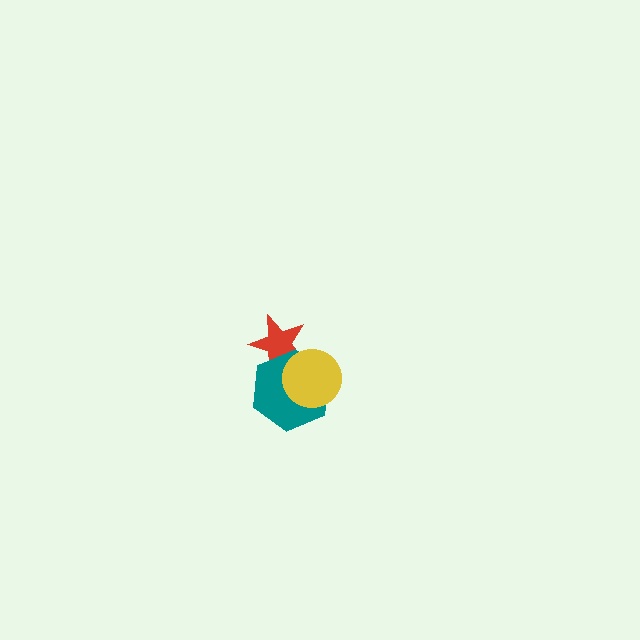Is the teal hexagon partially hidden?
Yes, it is partially covered by another shape.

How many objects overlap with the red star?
2 objects overlap with the red star.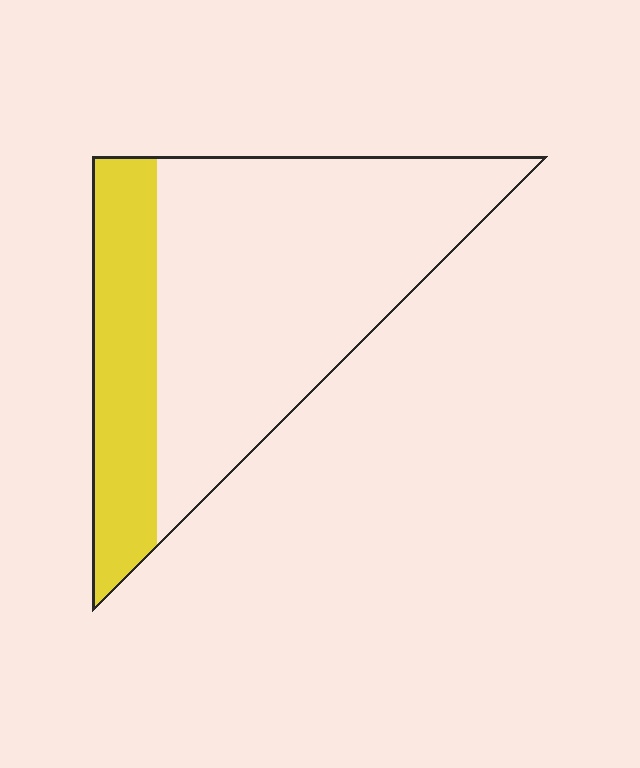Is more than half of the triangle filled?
No.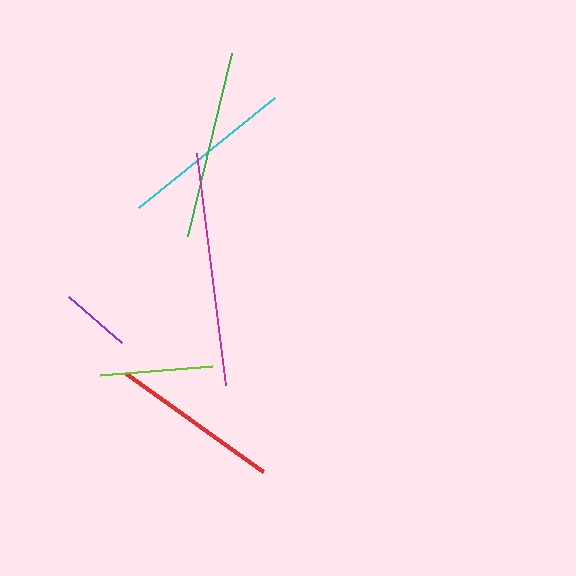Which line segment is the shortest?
The purple line is the shortest at approximately 70 pixels.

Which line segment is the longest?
The magenta line is the longest at approximately 234 pixels.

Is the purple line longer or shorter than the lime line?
The lime line is longer than the purple line.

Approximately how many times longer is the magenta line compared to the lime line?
The magenta line is approximately 2.1 times the length of the lime line.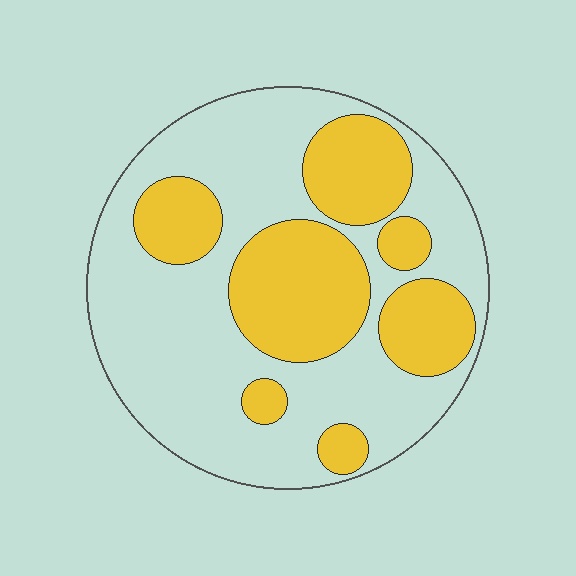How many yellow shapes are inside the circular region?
7.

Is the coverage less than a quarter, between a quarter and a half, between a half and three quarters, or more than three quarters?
Between a quarter and a half.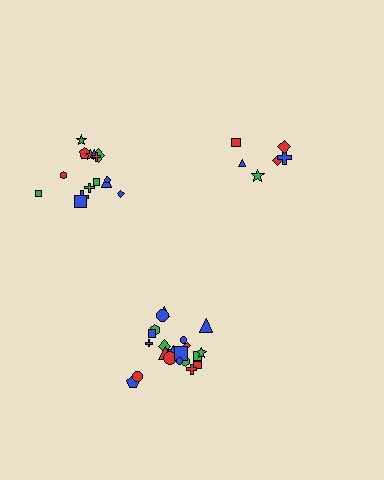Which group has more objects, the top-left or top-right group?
The top-left group.